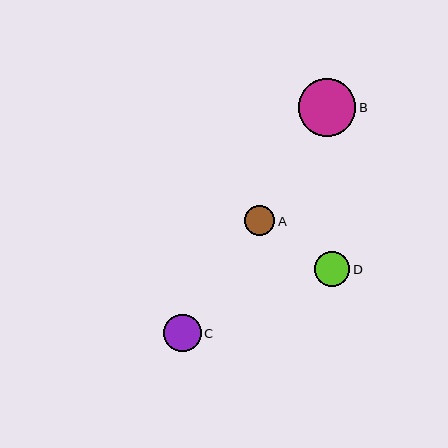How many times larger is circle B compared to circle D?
Circle B is approximately 1.6 times the size of circle D.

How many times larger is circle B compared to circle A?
Circle B is approximately 1.9 times the size of circle A.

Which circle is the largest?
Circle B is the largest with a size of approximately 57 pixels.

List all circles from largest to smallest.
From largest to smallest: B, C, D, A.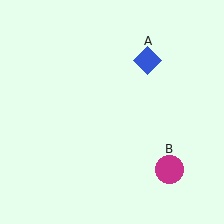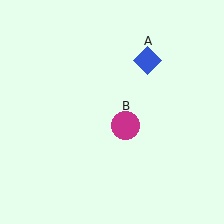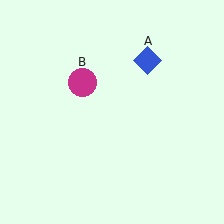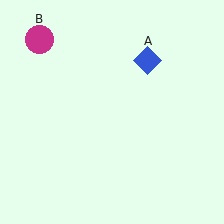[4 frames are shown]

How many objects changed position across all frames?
1 object changed position: magenta circle (object B).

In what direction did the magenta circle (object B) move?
The magenta circle (object B) moved up and to the left.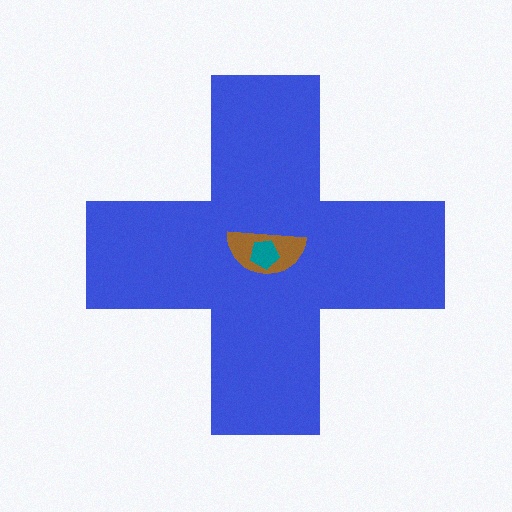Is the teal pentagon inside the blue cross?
Yes.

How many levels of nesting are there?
3.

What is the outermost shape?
The blue cross.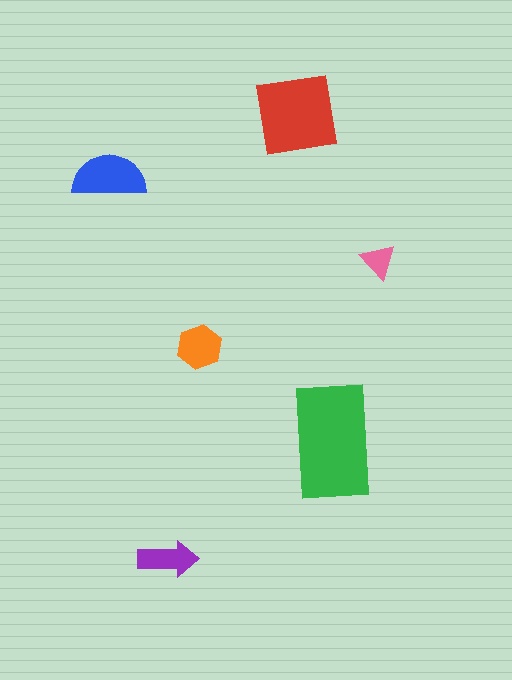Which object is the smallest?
The pink triangle.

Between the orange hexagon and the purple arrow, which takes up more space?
The orange hexagon.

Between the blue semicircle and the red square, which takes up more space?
The red square.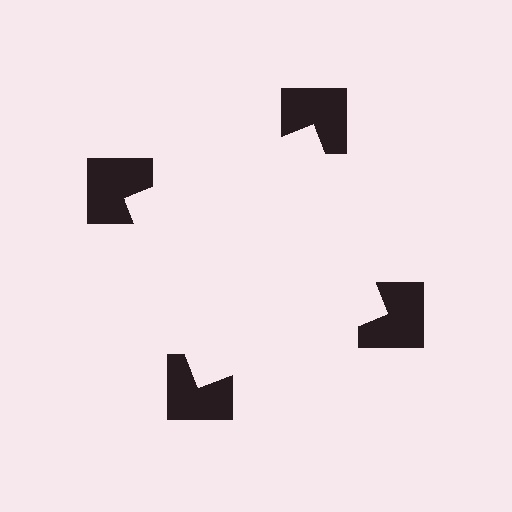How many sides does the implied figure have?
4 sides.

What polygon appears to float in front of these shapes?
An illusory square — its edges are inferred from the aligned wedge cuts in the notched squares, not physically drawn.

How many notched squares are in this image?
There are 4 — one at each vertex of the illusory square.